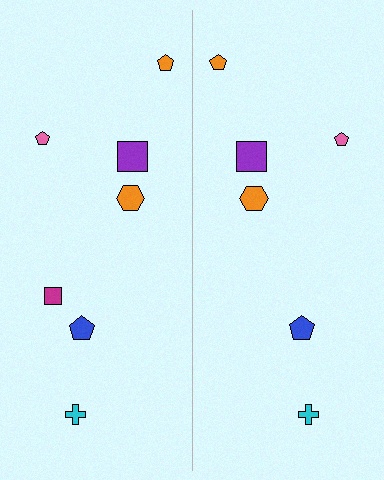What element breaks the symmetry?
A magenta square is missing from the right side.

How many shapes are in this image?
There are 13 shapes in this image.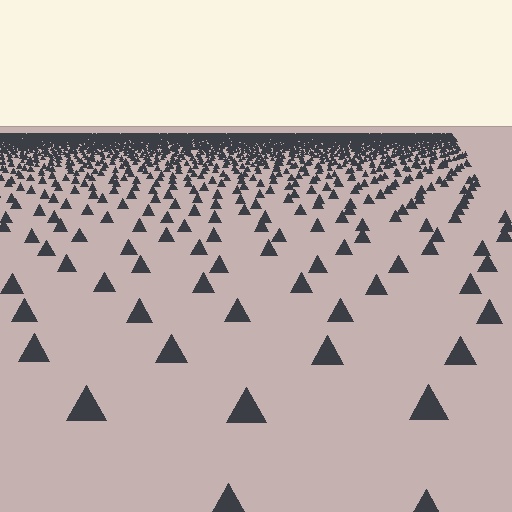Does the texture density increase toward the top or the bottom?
Density increases toward the top.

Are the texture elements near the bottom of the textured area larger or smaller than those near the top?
Larger. Near the bottom, elements are closer to the viewer and appear at a bigger on-screen size.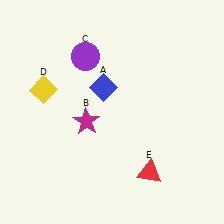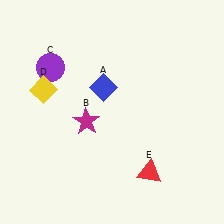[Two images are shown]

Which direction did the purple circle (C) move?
The purple circle (C) moved left.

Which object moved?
The purple circle (C) moved left.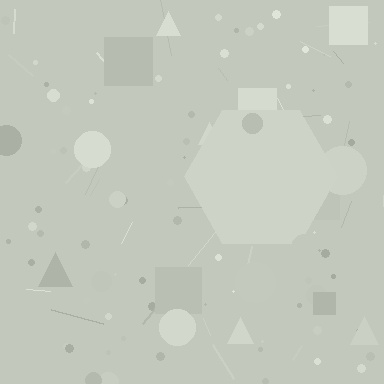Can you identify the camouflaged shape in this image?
The camouflaged shape is a hexagon.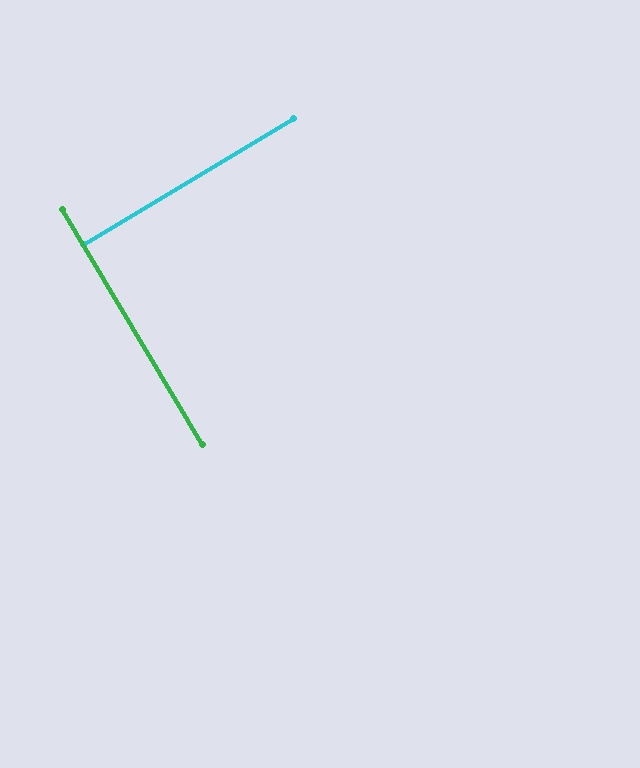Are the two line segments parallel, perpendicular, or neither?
Perpendicular — they meet at approximately 90°.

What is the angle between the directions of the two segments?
Approximately 90 degrees.